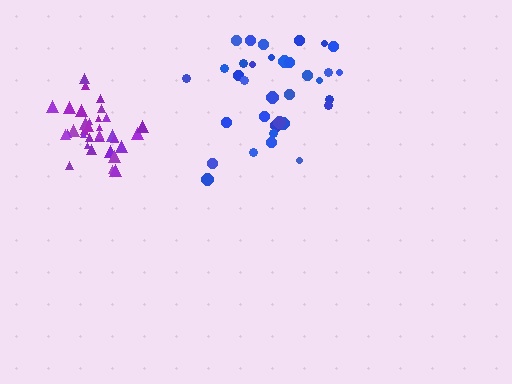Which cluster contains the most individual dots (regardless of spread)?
Purple (34).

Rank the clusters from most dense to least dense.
purple, blue.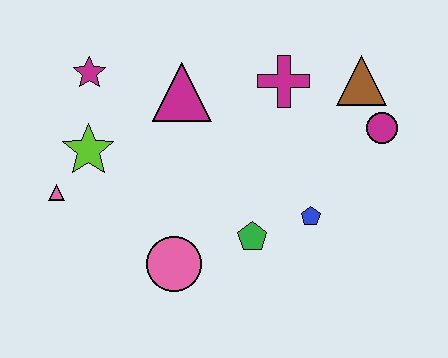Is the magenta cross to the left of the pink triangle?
No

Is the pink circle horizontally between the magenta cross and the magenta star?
Yes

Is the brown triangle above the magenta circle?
Yes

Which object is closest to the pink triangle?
The lime star is closest to the pink triangle.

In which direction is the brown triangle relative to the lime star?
The brown triangle is to the right of the lime star.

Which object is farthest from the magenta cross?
The pink triangle is farthest from the magenta cross.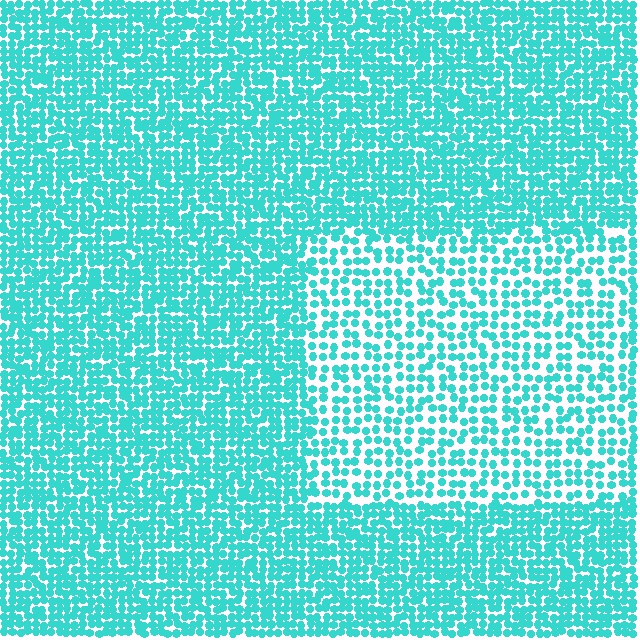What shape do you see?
I see a rectangle.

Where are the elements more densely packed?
The elements are more densely packed outside the rectangle boundary.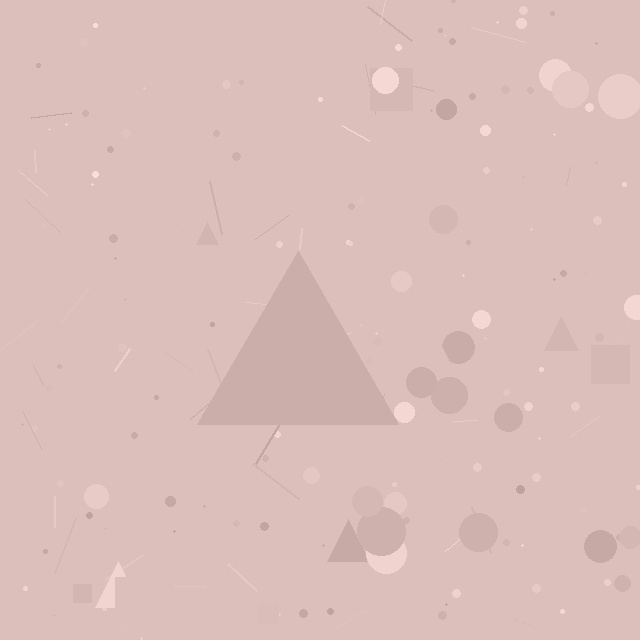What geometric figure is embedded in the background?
A triangle is embedded in the background.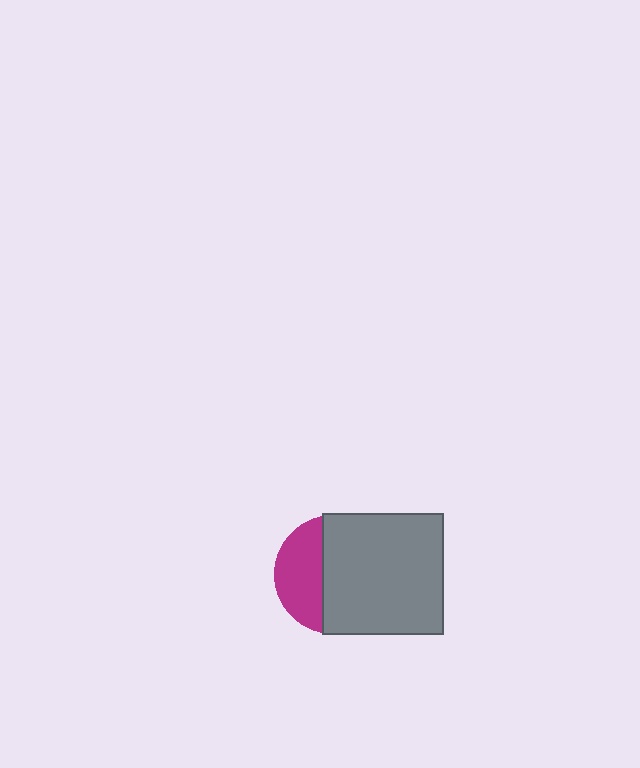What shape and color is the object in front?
The object in front is a gray square.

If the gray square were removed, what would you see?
You would see the complete magenta circle.